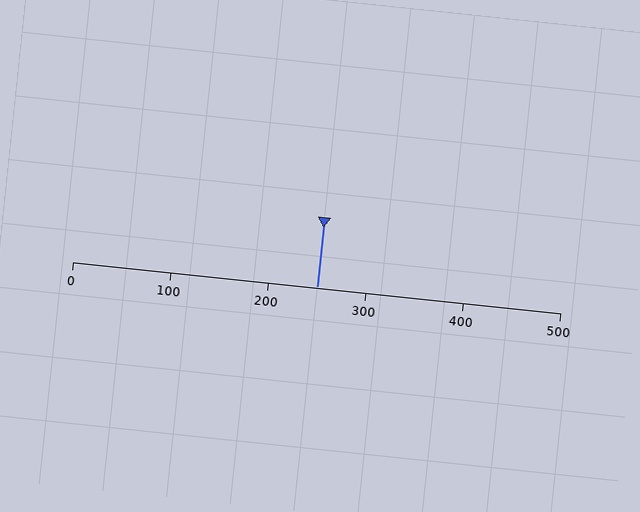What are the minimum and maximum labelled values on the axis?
The axis runs from 0 to 500.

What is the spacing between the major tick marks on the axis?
The major ticks are spaced 100 apart.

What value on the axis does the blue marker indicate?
The marker indicates approximately 250.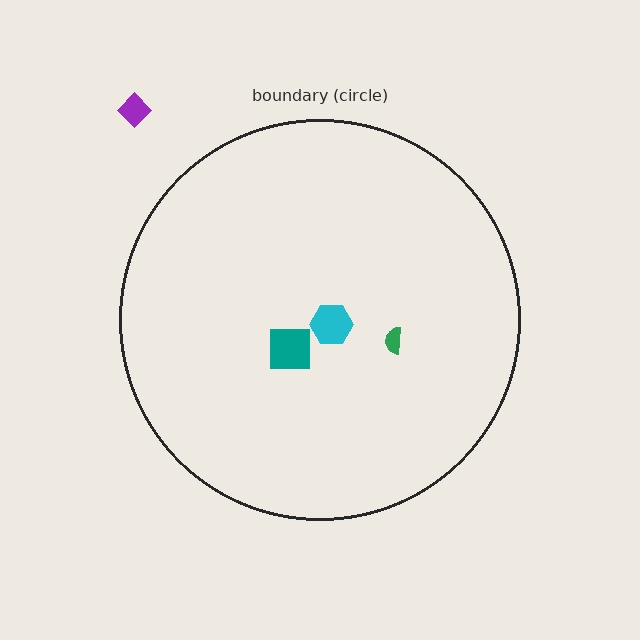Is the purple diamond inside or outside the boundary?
Outside.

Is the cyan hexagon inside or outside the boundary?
Inside.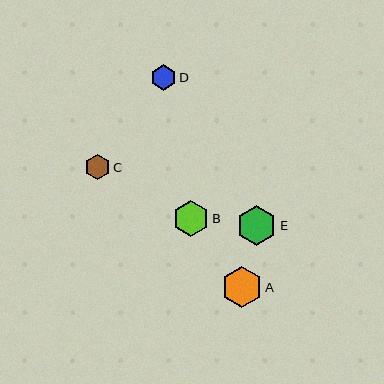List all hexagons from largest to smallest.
From largest to smallest: A, E, B, D, C.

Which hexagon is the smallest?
Hexagon C is the smallest with a size of approximately 25 pixels.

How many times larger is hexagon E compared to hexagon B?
Hexagon E is approximately 1.1 times the size of hexagon B.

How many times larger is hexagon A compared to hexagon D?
Hexagon A is approximately 1.6 times the size of hexagon D.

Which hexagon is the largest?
Hexagon A is the largest with a size of approximately 41 pixels.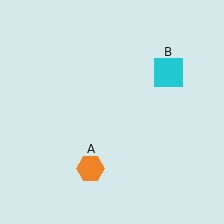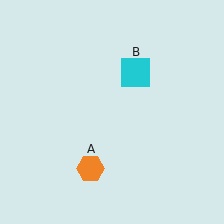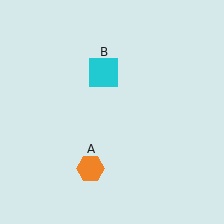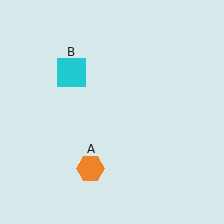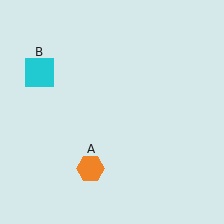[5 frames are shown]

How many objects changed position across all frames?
1 object changed position: cyan square (object B).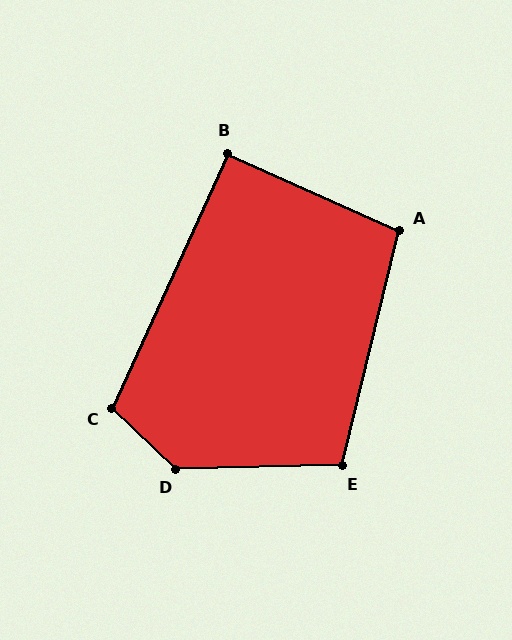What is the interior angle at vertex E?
Approximately 105 degrees (obtuse).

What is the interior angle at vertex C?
Approximately 109 degrees (obtuse).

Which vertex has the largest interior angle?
D, at approximately 135 degrees.